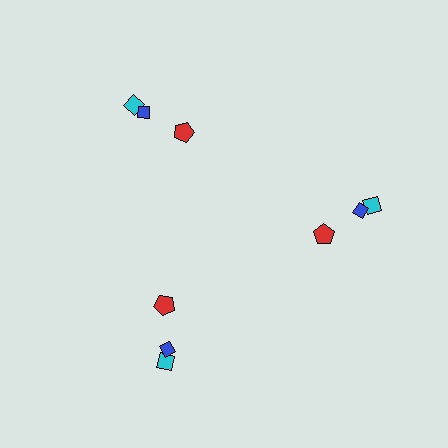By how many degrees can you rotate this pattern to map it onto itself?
The pattern maps onto itself every 120 degrees of rotation.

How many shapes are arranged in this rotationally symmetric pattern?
There are 9 shapes, arranged in 3 groups of 3.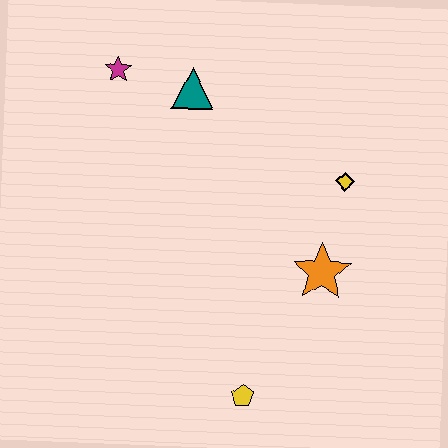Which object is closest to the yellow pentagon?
The orange star is closest to the yellow pentagon.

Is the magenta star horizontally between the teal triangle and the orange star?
No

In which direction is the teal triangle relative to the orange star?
The teal triangle is above the orange star.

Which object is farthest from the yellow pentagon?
The magenta star is farthest from the yellow pentagon.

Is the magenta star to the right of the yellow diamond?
No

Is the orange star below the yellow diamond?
Yes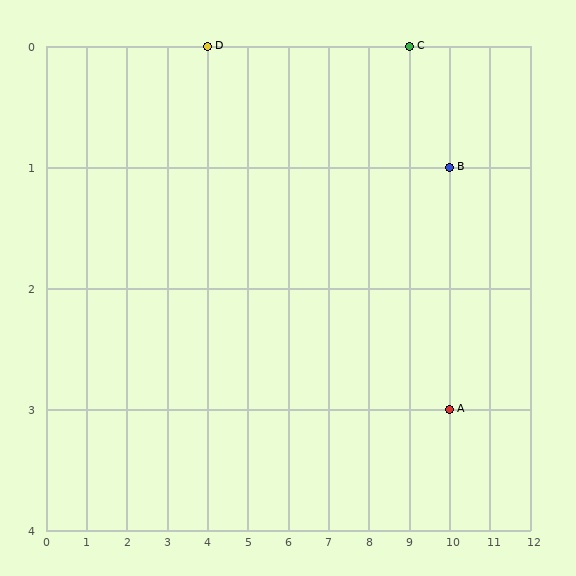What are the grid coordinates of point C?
Point C is at grid coordinates (9, 0).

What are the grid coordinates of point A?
Point A is at grid coordinates (10, 3).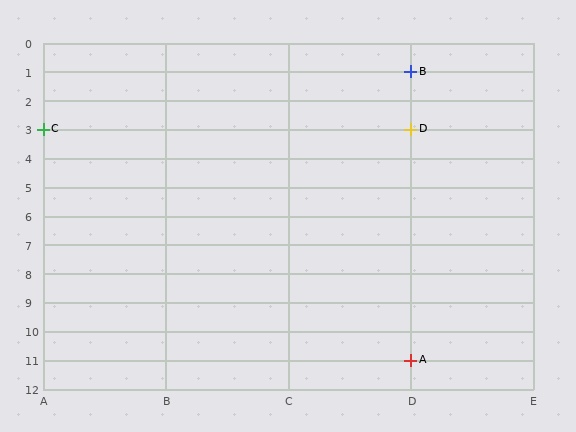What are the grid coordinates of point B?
Point B is at grid coordinates (D, 1).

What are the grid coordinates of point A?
Point A is at grid coordinates (D, 11).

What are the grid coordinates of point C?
Point C is at grid coordinates (A, 3).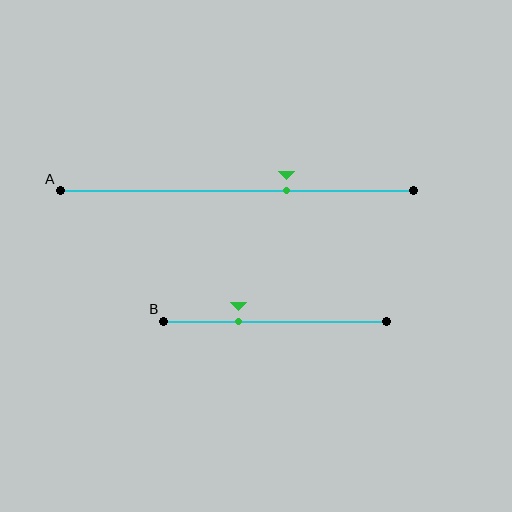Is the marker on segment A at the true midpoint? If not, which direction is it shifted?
No, the marker on segment A is shifted to the right by about 14% of the segment length.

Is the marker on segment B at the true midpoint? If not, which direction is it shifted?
No, the marker on segment B is shifted to the left by about 17% of the segment length.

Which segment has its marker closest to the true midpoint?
Segment A has its marker closest to the true midpoint.